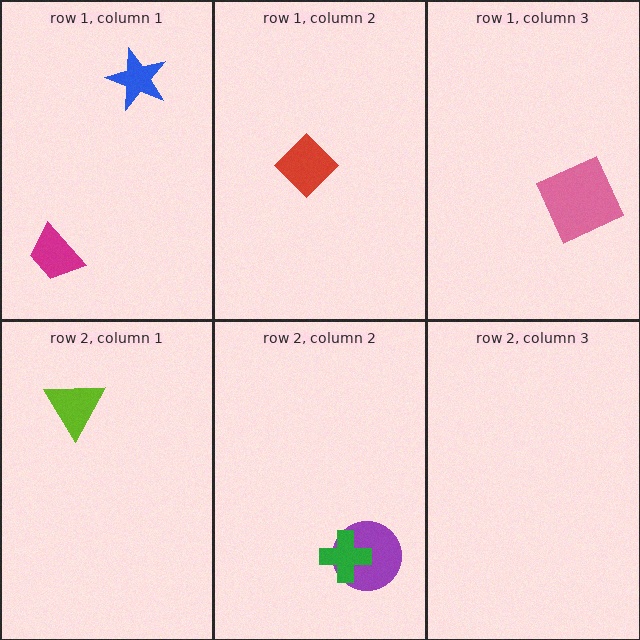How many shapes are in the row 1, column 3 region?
1.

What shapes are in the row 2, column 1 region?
The lime triangle.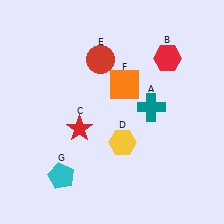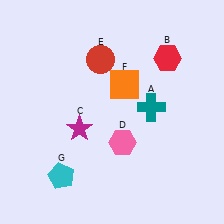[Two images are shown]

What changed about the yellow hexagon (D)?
In Image 1, D is yellow. In Image 2, it changed to pink.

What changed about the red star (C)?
In Image 1, C is red. In Image 2, it changed to magenta.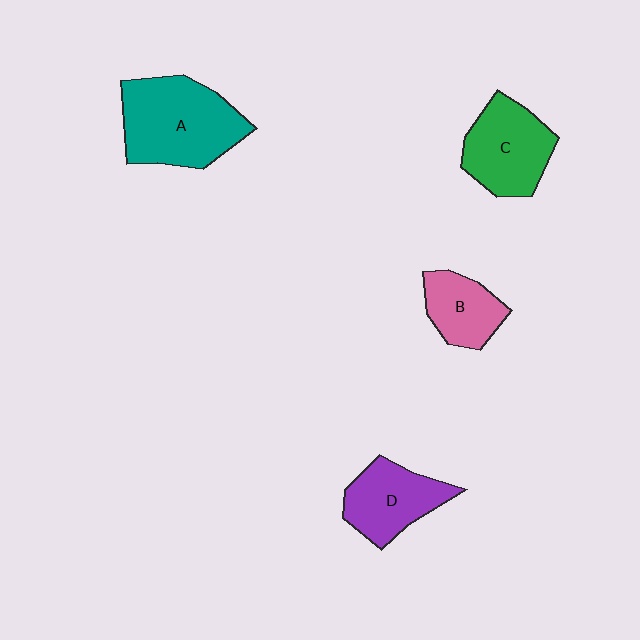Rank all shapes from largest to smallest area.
From largest to smallest: A (teal), C (green), D (purple), B (pink).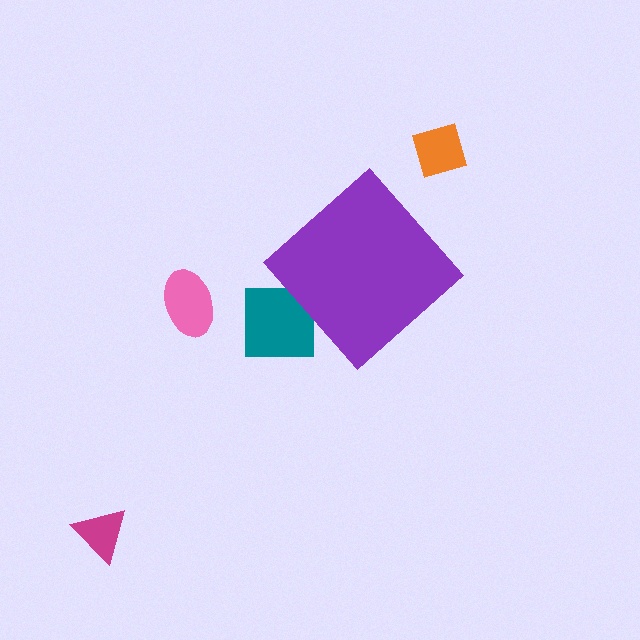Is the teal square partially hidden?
Yes, the teal square is partially hidden behind the purple diamond.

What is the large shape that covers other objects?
A purple diamond.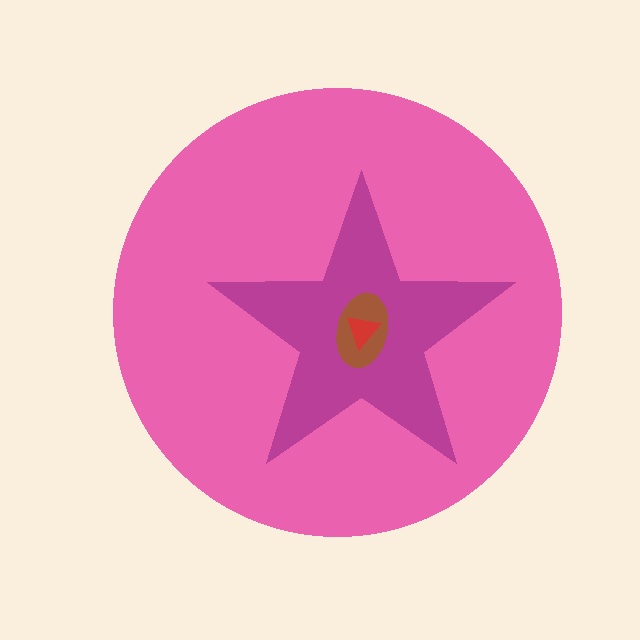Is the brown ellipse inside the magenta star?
Yes.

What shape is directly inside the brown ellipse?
The red triangle.